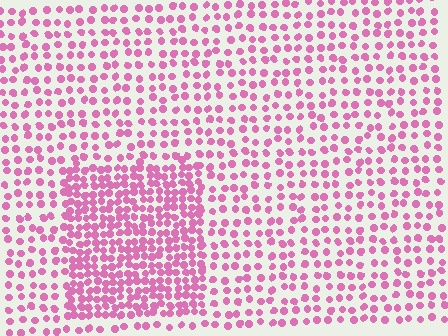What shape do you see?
I see a rectangle.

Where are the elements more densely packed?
The elements are more densely packed inside the rectangle boundary.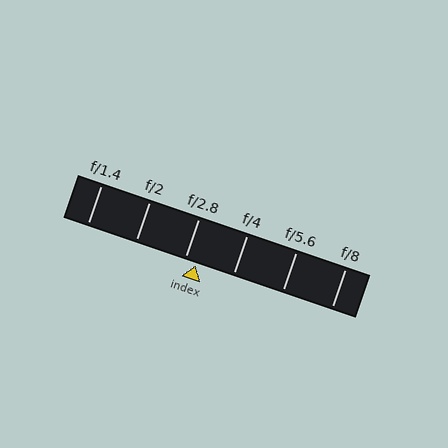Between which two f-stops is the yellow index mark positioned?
The index mark is between f/2.8 and f/4.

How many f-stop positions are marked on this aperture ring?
There are 6 f-stop positions marked.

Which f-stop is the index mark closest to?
The index mark is closest to f/2.8.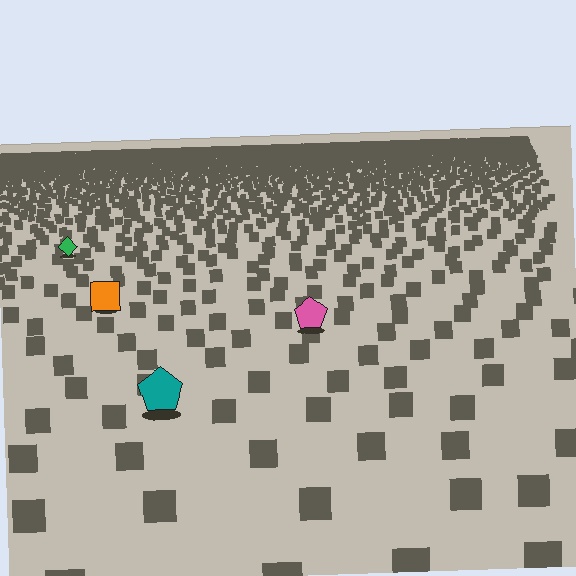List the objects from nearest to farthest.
From nearest to farthest: the teal pentagon, the pink pentagon, the orange square, the green diamond.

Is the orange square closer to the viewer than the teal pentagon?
No. The teal pentagon is closer — you can tell from the texture gradient: the ground texture is coarser near it.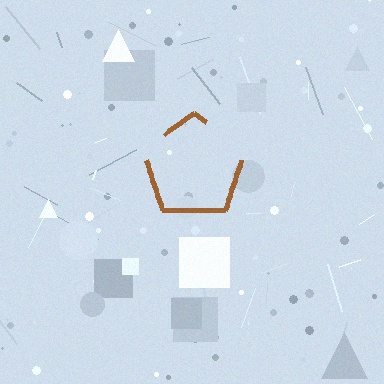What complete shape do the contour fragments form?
The contour fragments form a pentagon.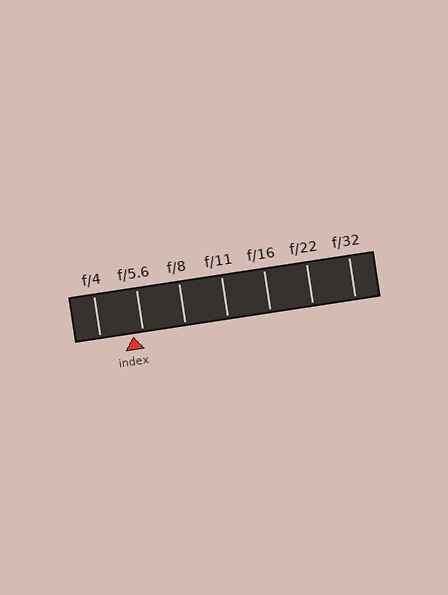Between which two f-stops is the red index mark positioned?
The index mark is between f/4 and f/5.6.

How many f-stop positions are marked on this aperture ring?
There are 7 f-stop positions marked.